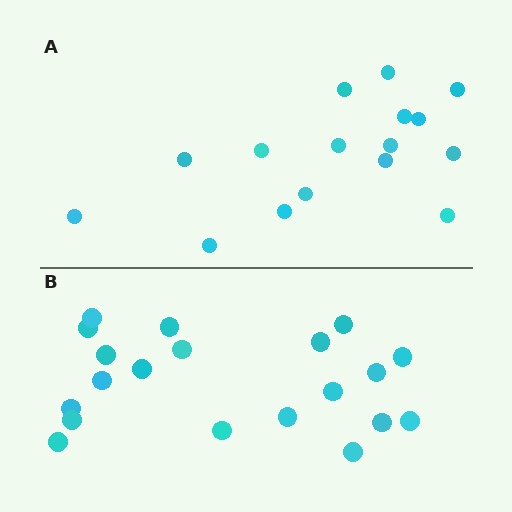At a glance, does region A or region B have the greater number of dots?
Region B (the bottom region) has more dots.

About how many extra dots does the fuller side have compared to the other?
Region B has about 4 more dots than region A.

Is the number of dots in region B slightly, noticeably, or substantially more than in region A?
Region B has noticeably more, but not dramatically so. The ratio is roughly 1.2 to 1.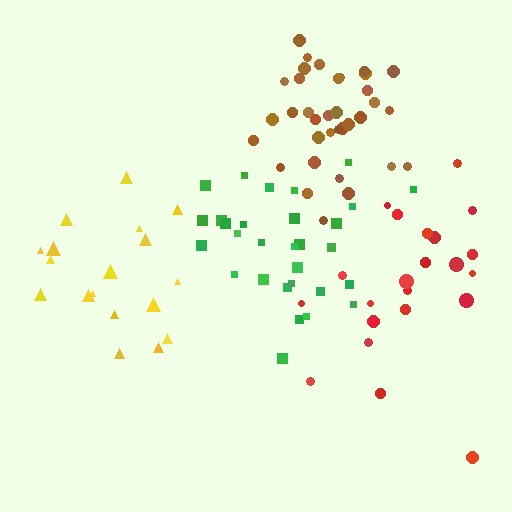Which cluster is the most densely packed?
Brown.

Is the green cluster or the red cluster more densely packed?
Green.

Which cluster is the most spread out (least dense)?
Red.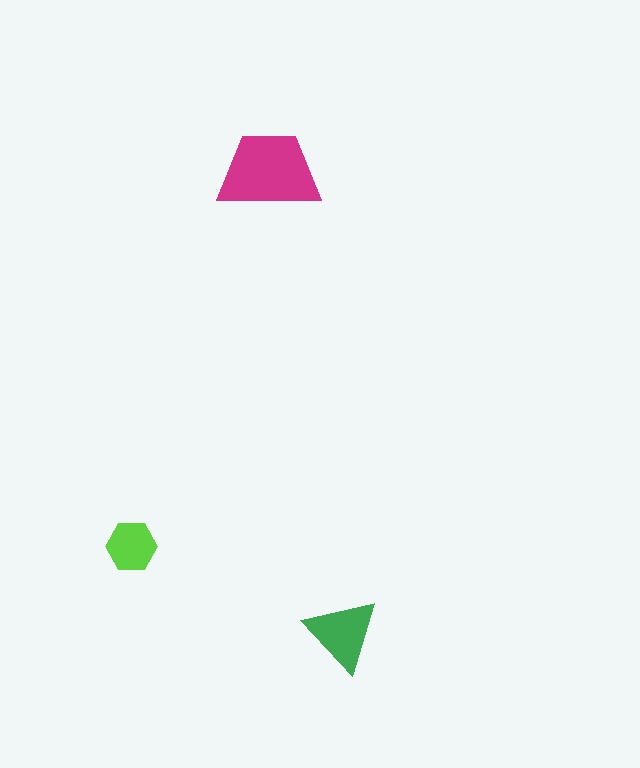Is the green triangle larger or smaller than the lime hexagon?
Larger.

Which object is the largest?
The magenta trapezoid.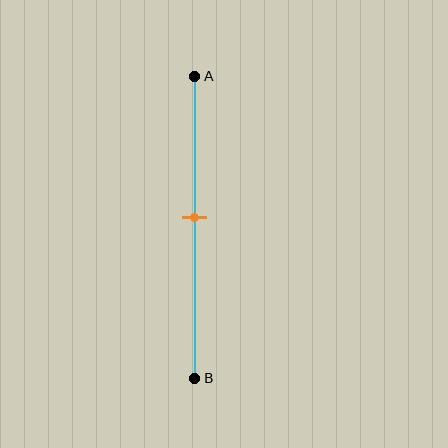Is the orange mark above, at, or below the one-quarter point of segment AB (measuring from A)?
The orange mark is below the one-quarter point of segment AB.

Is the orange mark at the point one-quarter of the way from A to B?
No, the mark is at about 45% from A, not at the 25% one-quarter point.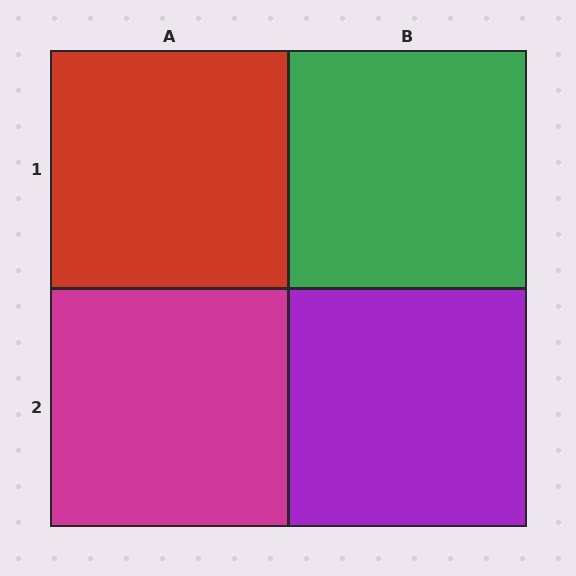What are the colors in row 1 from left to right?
Red, green.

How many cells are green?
1 cell is green.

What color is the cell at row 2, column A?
Magenta.